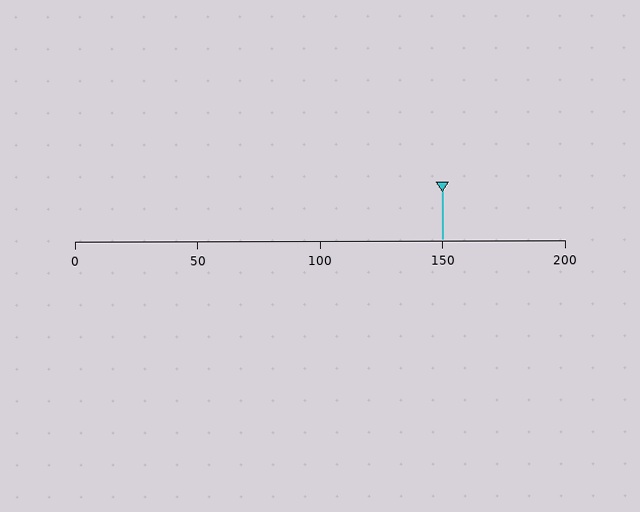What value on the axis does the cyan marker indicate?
The marker indicates approximately 150.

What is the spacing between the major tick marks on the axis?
The major ticks are spaced 50 apart.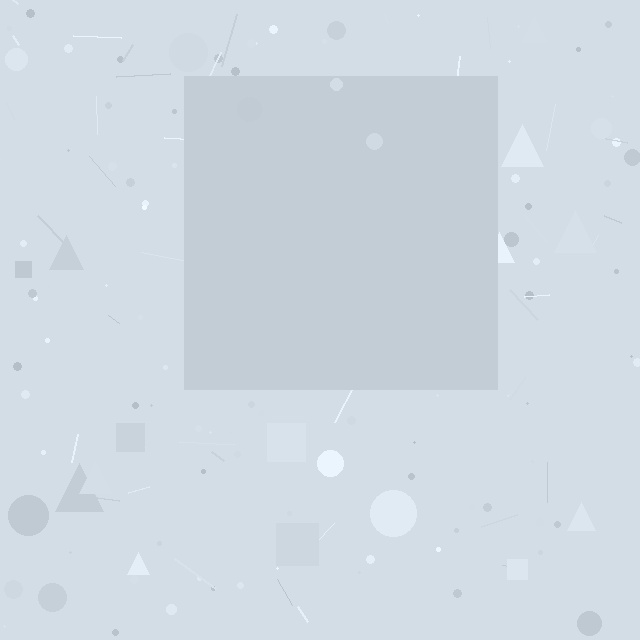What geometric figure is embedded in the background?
A square is embedded in the background.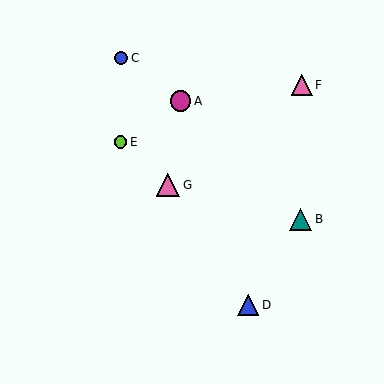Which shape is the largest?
The pink triangle (labeled G) is the largest.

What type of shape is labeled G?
Shape G is a pink triangle.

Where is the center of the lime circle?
The center of the lime circle is at (121, 142).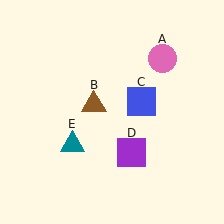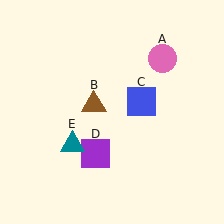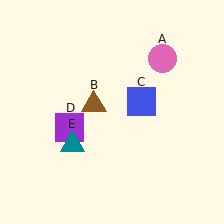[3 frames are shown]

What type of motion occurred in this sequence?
The purple square (object D) rotated clockwise around the center of the scene.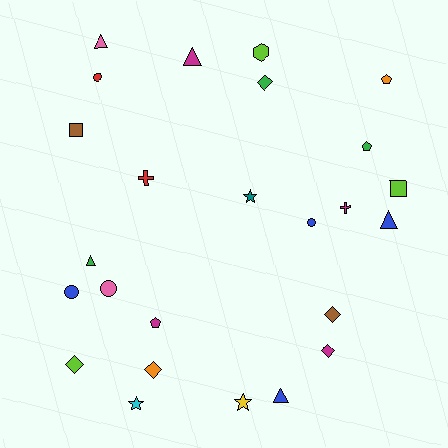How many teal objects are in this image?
There is 1 teal object.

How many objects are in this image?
There are 25 objects.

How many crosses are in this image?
There are 2 crosses.